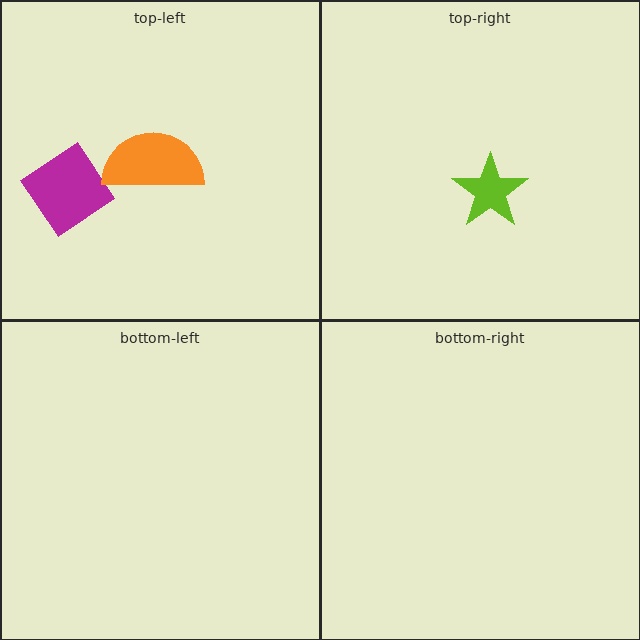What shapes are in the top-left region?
The magenta diamond, the orange semicircle.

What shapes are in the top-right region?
The lime star.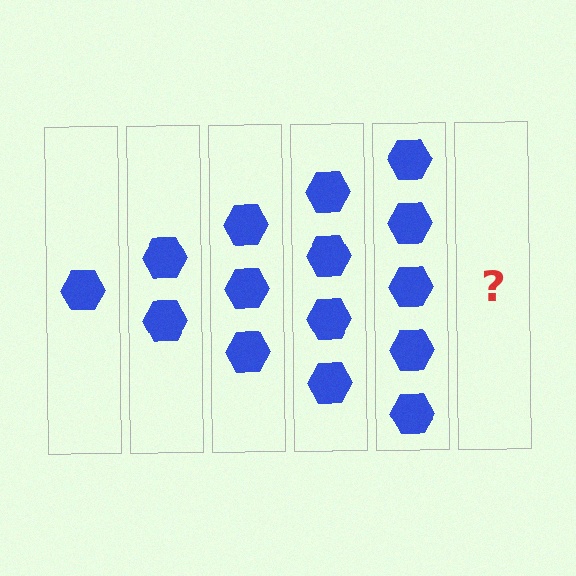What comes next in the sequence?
The next element should be 6 hexagons.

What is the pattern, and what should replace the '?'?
The pattern is that each step adds one more hexagon. The '?' should be 6 hexagons.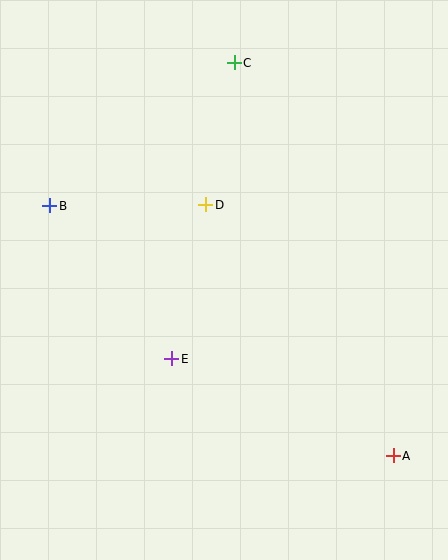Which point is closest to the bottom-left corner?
Point E is closest to the bottom-left corner.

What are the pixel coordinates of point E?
Point E is at (172, 359).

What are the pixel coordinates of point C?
Point C is at (234, 63).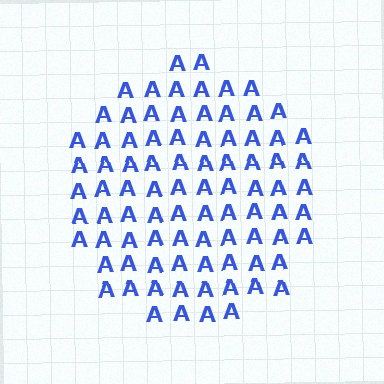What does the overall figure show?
The overall figure shows a circle.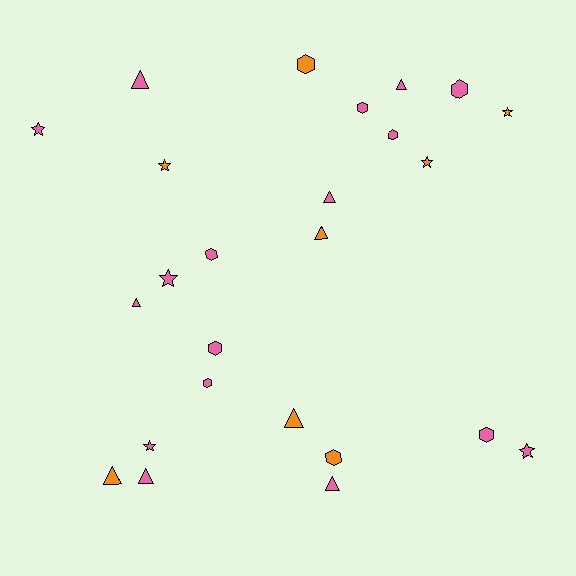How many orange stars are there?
There are 3 orange stars.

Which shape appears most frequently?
Triangle, with 9 objects.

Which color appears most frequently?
Pink, with 17 objects.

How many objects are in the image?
There are 25 objects.